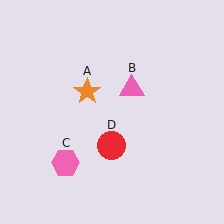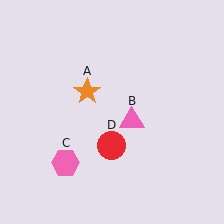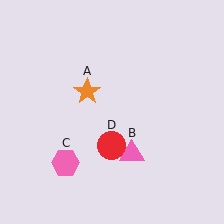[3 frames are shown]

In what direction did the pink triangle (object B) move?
The pink triangle (object B) moved down.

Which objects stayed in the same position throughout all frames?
Orange star (object A) and pink hexagon (object C) and red circle (object D) remained stationary.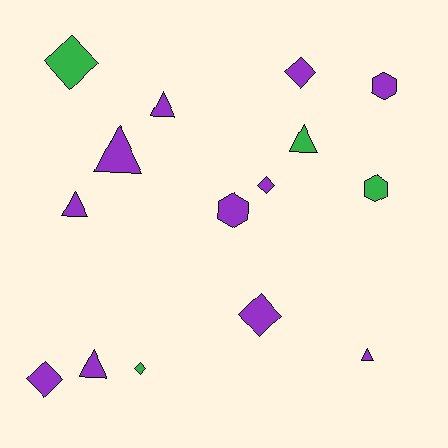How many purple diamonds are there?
There are 4 purple diamonds.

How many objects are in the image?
There are 15 objects.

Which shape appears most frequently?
Triangle, with 6 objects.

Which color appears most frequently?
Purple, with 11 objects.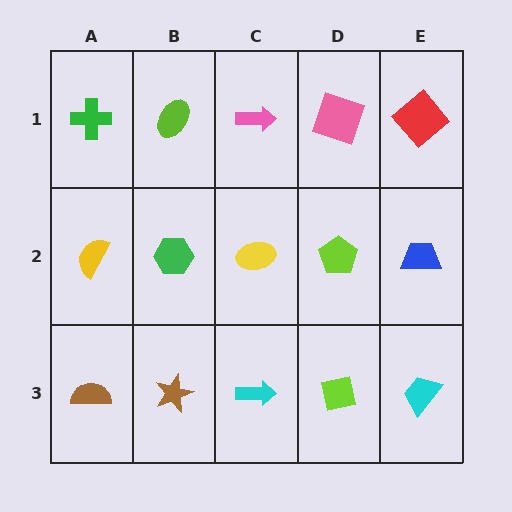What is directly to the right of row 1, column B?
A pink arrow.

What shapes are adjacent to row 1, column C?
A yellow ellipse (row 2, column C), a lime ellipse (row 1, column B), a pink square (row 1, column D).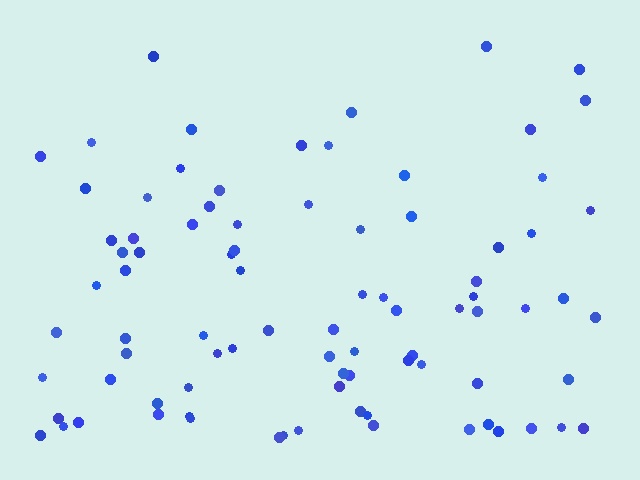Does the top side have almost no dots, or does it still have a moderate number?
Still a moderate number, just noticeably fewer than the bottom.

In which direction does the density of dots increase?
From top to bottom, with the bottom side densest.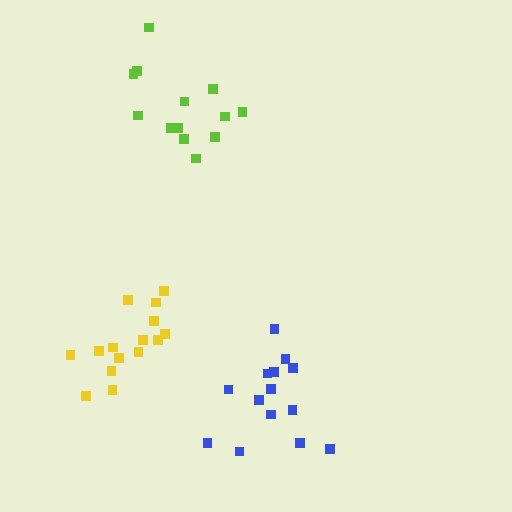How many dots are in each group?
Group 1: 13 dots, Group 2: 14 dots, Group 3: 15 dots (42 total).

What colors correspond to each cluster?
The clusters are colored: lime, blue, yellow.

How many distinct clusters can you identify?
There are 3 distinct clusters.